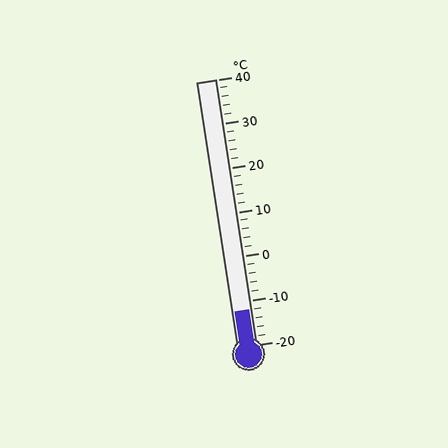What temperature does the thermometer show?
The thermometer shows approximately -12°C.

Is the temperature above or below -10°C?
The temperature is below -10°C.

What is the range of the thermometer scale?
The thermometer scale ranges from -20°C to 40°C.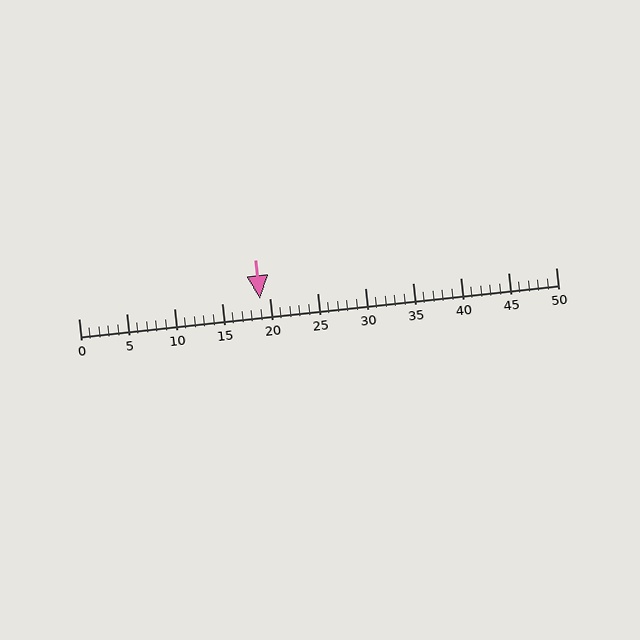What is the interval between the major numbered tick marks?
The major tick marks are spaced 5 units apart.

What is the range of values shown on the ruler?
The ruler shows values from 0 to 50.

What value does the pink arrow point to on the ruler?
The pink arrow points to approximately 19.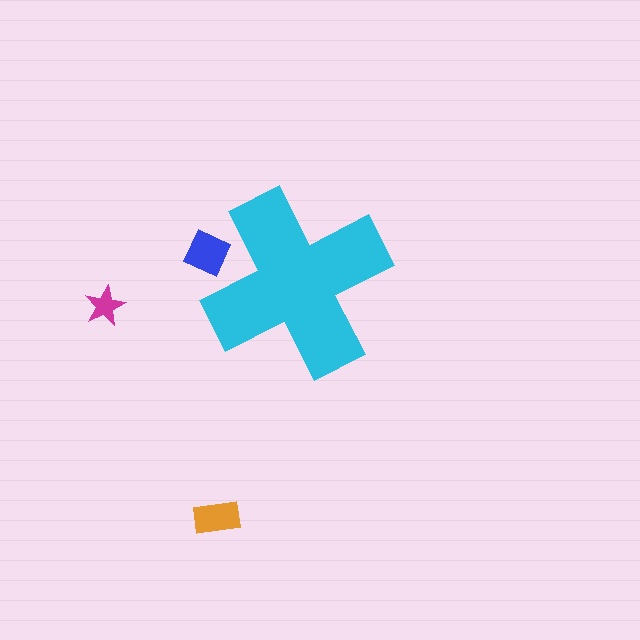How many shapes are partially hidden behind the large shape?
1 shape is partially hidden.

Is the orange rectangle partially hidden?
No, the orange rectangle is fully visible.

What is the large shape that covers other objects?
A cyan cross.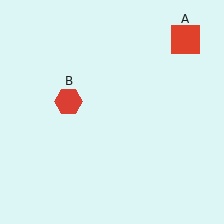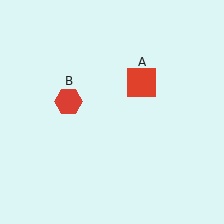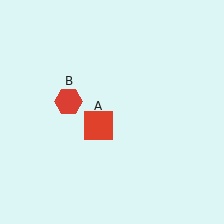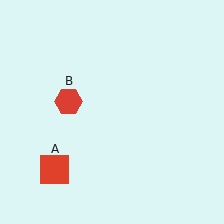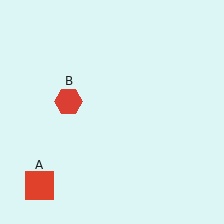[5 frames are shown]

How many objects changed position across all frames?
1 object changed position: red square (object A).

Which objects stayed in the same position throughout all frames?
Red hexagon (object B) remained stationary.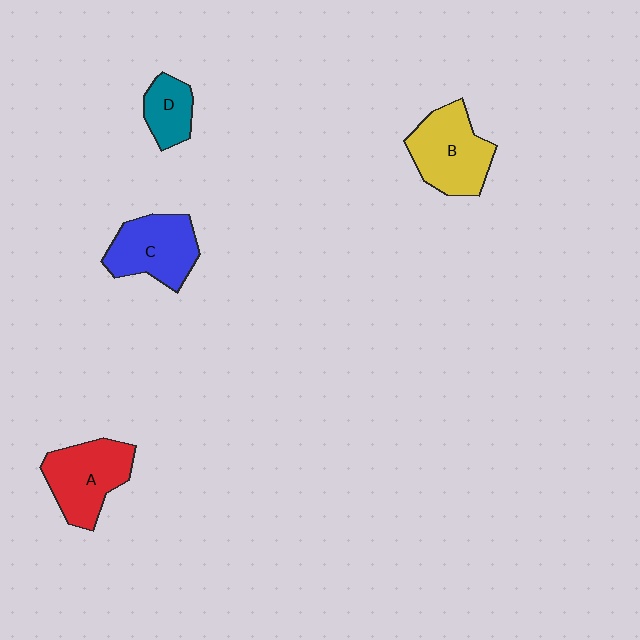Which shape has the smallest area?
Shape D (teal).